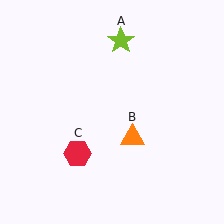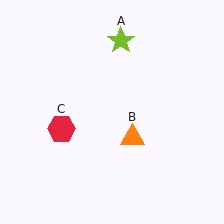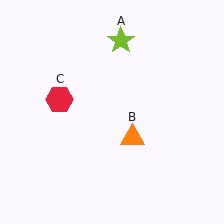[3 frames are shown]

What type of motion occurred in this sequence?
The red hexagon (object C) rotated clockwise around the center of the scene.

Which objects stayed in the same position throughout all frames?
Lime star (object A) and orange triangle (object B) remained stationary.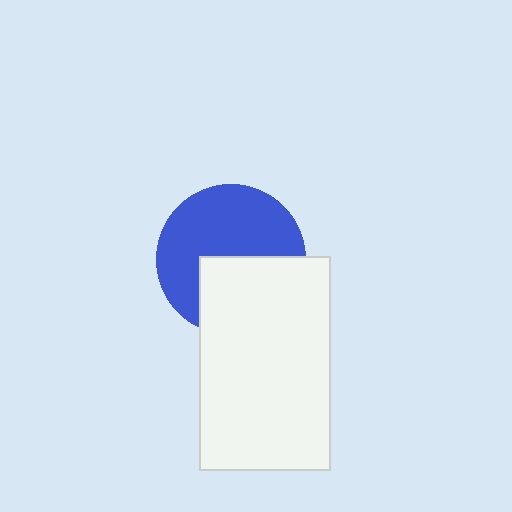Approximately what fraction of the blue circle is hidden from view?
Roughly 40% of the blue circle is hidden behind the white rectangle.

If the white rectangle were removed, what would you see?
You would see the complete blue circle.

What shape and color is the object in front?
The object in front is a white rectangle.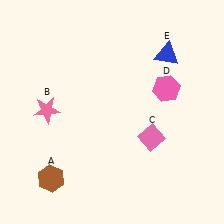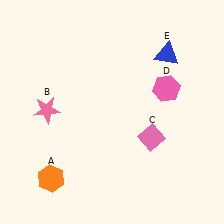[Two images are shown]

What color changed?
The hexagon (A) changed from brown in Image 1 to orange in Image 2.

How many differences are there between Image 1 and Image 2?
There is 1 difference between the two images.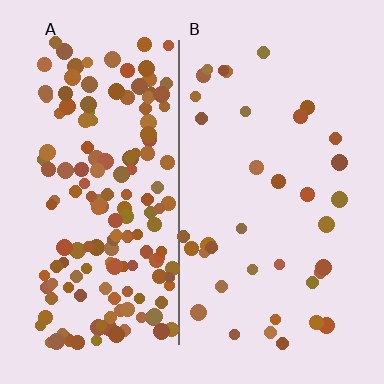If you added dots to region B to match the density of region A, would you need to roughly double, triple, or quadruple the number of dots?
Approximately quadruple.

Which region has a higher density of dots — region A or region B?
A (the left).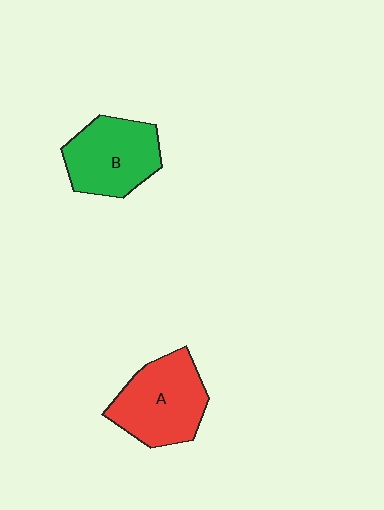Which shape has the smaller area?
Shape B (green).